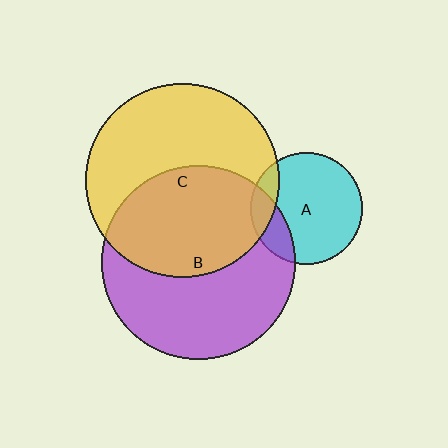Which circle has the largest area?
Circle C (yellow).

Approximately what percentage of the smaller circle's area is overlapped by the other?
Approximately 20%.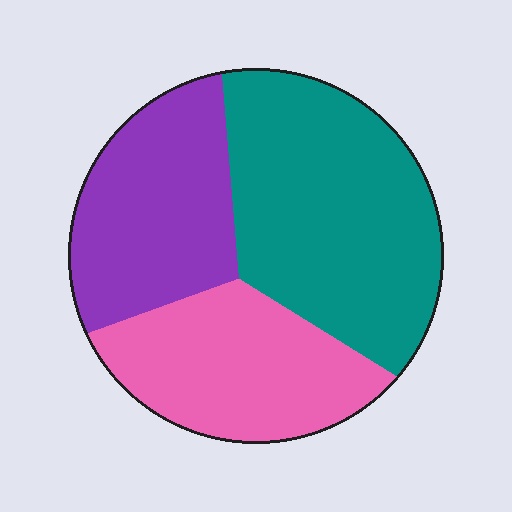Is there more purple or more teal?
Teal.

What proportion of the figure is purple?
Purple takes up about one quarter (1/4) of the figure.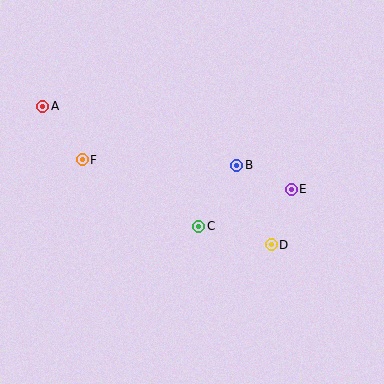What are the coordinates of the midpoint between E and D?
The midpoint between E and D is at (281, 217).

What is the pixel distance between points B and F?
The distance between B and F is 155 pixels.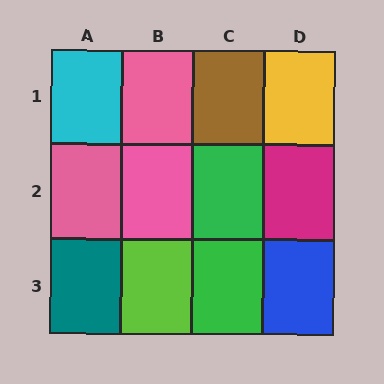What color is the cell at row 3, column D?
Blue.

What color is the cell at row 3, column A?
Teal.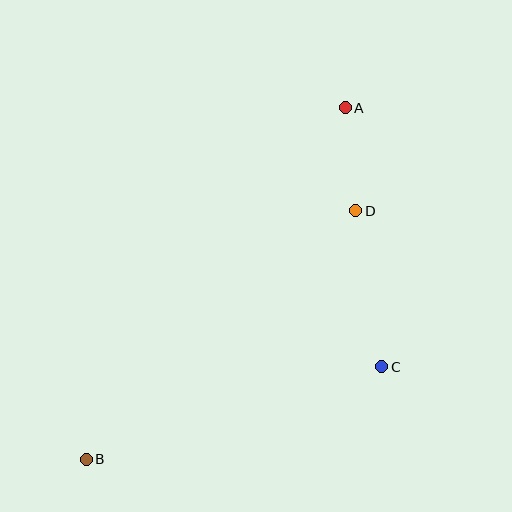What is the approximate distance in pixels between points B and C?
The distance between B and C is approximately 310 pixels.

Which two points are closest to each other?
Points A and D are closest to each other.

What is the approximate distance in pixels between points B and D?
The distance between B and D is approximately 367 pixels.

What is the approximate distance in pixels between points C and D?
The distance between C and D is approximately 158 pixels.